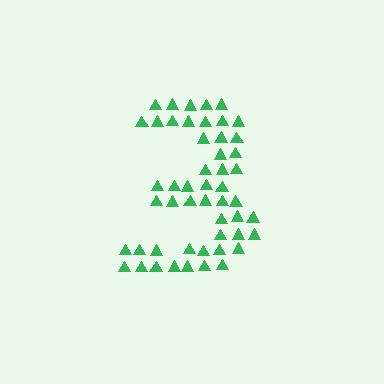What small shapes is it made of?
It is made of small triangles.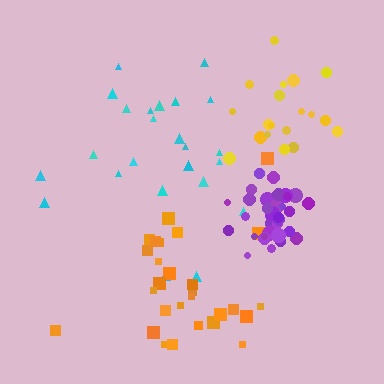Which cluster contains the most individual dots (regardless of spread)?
Purple (34).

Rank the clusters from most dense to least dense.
purple, yellow, orange, cyan.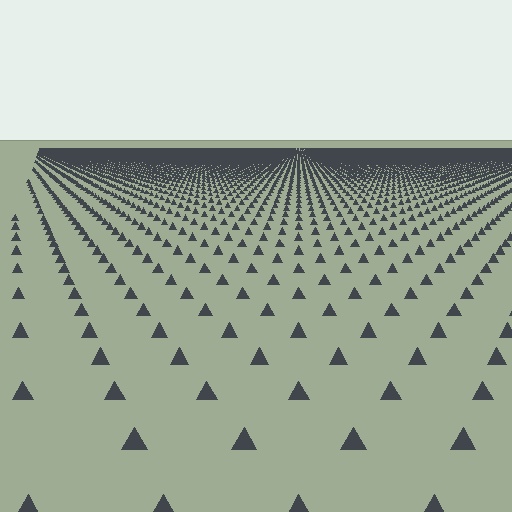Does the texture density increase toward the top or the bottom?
Density increases toward the top.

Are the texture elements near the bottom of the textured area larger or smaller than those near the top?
Larger. Near the bottom, elements are closer to the viewer and appear at a bigger on-screen size.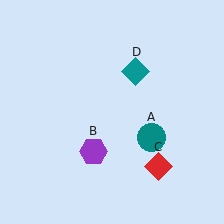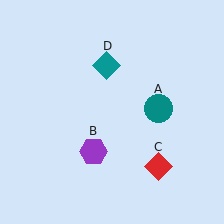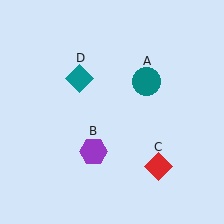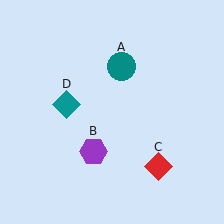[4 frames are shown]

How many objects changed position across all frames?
2 objects changed position: teal circle (object A), teal diamond (object D).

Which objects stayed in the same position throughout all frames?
Purple hexagon (object B) and red diamond (object C) remained stationary.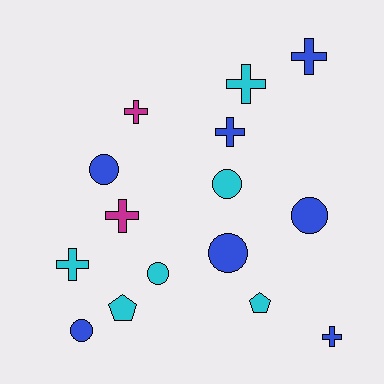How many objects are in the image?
There are 15 objects.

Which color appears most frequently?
Blue, with 7 objects.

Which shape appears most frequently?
Cross, with 7 objects.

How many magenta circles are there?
There are no magenta circles.